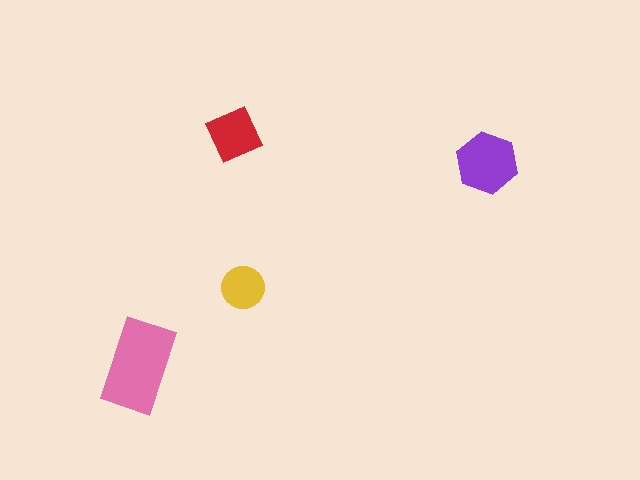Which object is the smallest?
The yellow circle.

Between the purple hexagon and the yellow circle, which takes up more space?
The purple hexagon.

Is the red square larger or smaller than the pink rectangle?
Smaller.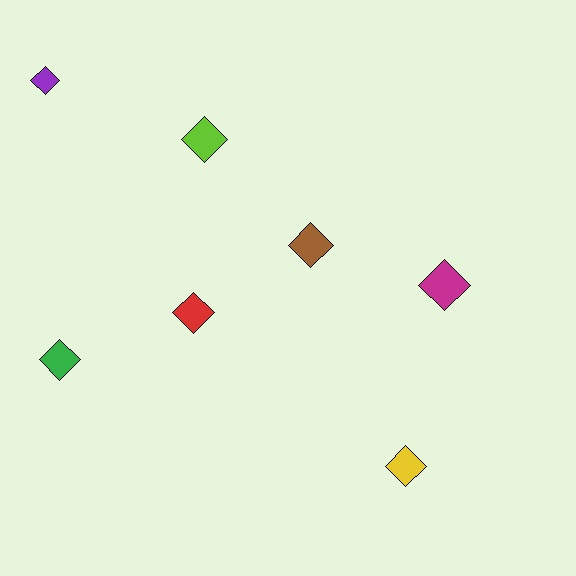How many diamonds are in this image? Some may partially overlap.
There are 7 diamonds.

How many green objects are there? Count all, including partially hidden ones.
There is 1 green object.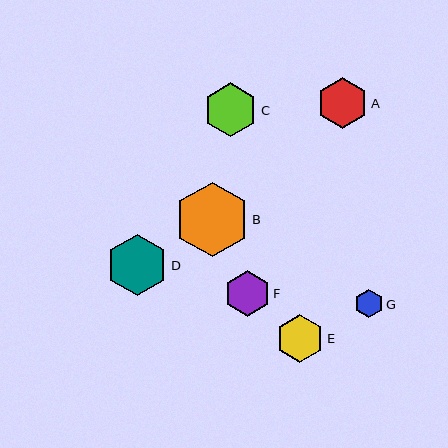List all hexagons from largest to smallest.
From largest to smallest: B, D, C, A, E, F, G.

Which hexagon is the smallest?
Hexagon G is the smallest with a size of approximately 28 pixels.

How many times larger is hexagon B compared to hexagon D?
Hexagon B is approximately 1.2 times the size of hexagon D.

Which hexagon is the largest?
Hexagon B is the largest with a size of approximately 74 pixels.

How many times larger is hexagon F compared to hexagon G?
Hexagon F is approximately 1.6 times the size of hexagon G.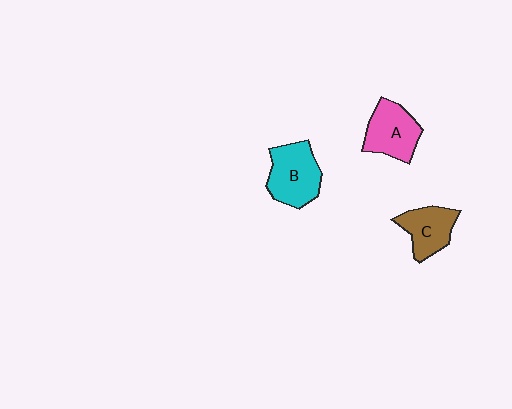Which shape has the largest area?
Shape B (cyan).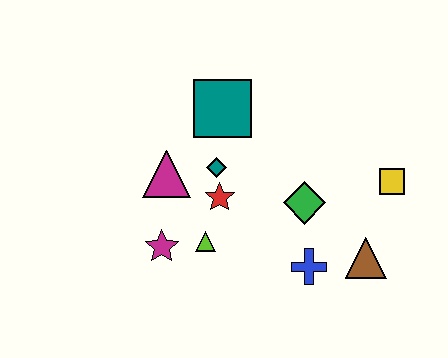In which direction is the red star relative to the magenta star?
The red star is to the right of the magenta star.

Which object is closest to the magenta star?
The lime triangle is closest to the magenta star.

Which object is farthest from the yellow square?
The magenta star is farthest from the yellow square.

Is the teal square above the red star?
Yes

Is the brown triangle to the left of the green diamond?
No